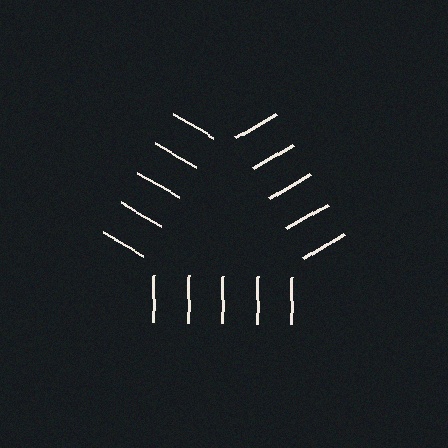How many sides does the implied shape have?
3 sides — the line-ends trace a triangle.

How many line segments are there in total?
15 — 5 along each of the 3 edges.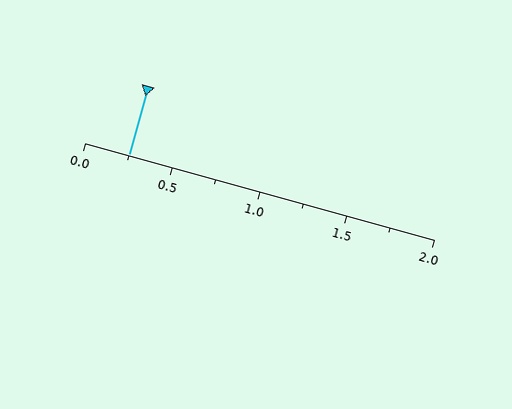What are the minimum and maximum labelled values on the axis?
The axis runs from 0.0 to 2.0.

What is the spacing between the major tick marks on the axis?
The major ticks are spaced 0.5 apart.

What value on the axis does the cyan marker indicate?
The marker indicates approximately 0.25.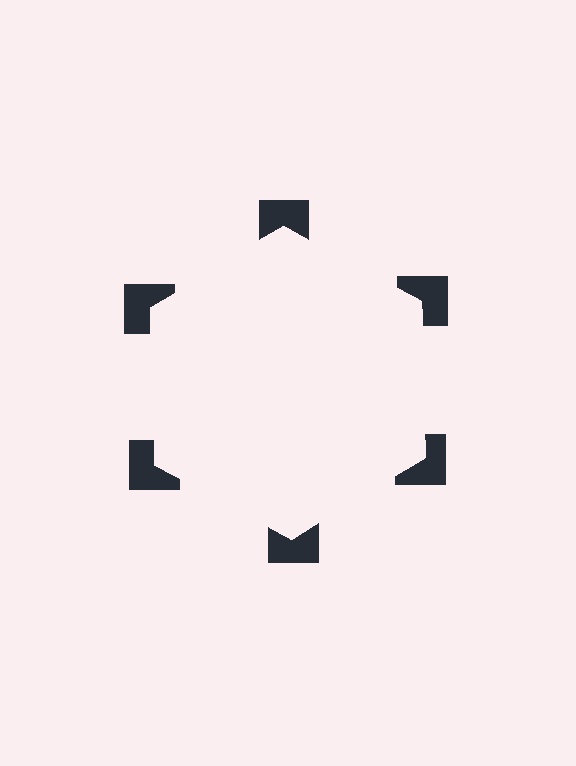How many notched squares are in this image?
There are 6 — one at each vertex of the illusory hexagon.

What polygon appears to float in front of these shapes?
An illusory hexagon — its edges are inferred from the aligned wedge cuts in the notched squares, not physically drawn.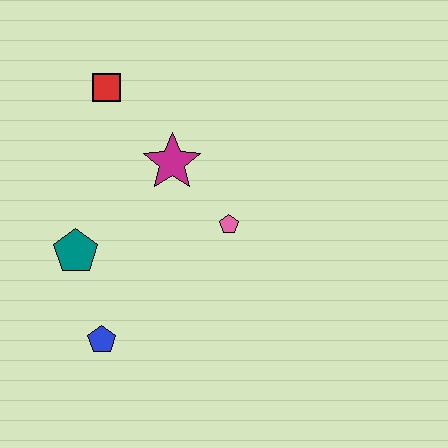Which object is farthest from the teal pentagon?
The red square is farthest from the teal pentagon.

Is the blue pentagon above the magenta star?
No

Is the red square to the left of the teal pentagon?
No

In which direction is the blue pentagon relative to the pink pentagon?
The blue pentagon is to the left of the pink pentagon.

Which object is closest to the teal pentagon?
The blue pentagon is closest to the teal pentagon.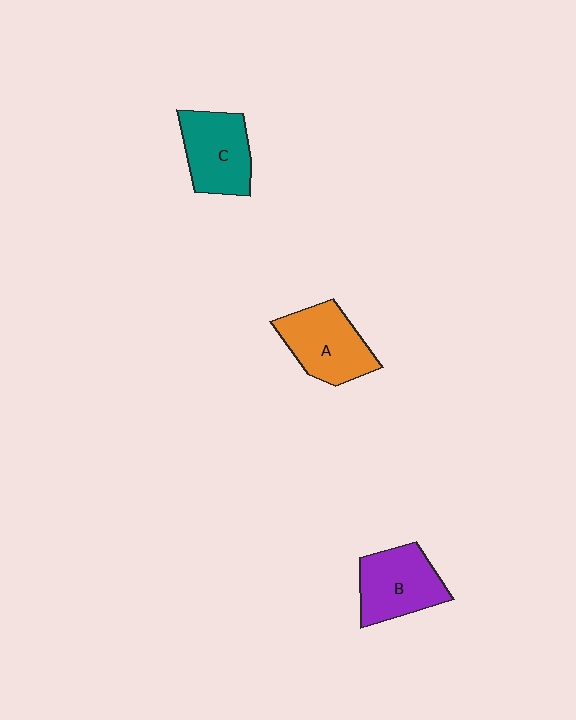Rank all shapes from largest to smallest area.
From largest to smallest: A (orange), B (purple), C (teal).